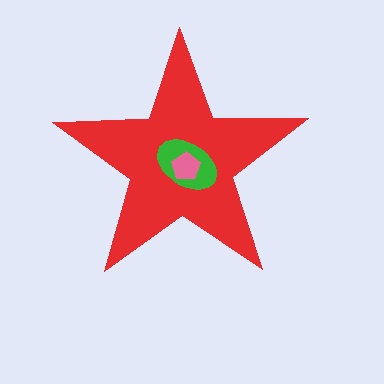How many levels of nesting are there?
3.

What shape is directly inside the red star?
The green ellipse.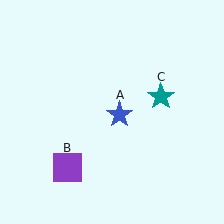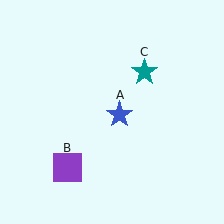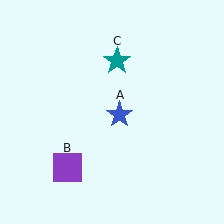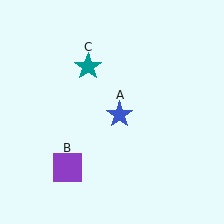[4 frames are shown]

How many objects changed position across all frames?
1 object changed position: teal star (object C).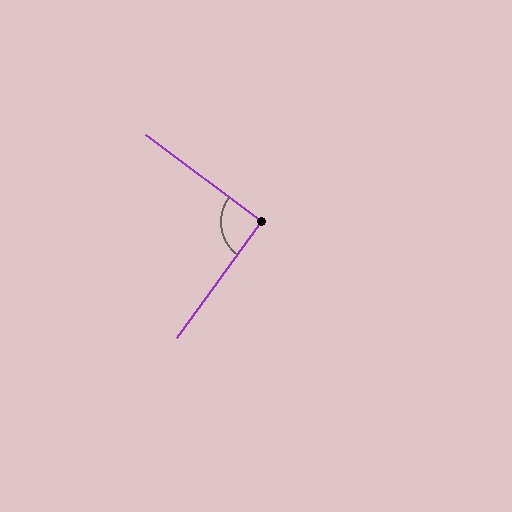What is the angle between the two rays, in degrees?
Approximately 90 degrees.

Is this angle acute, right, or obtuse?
It is approximately a right angle.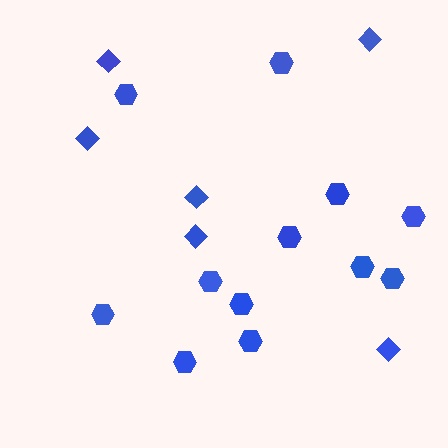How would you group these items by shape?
There are 2 groups: one group of diamonds (6) and one group of hexagons (12).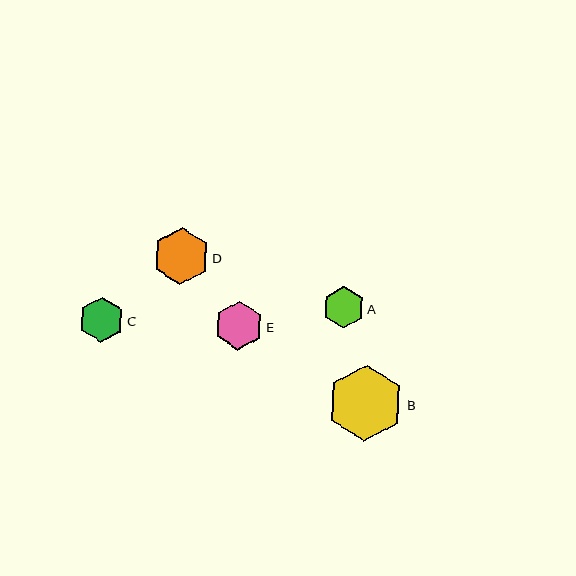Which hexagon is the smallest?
Hexagon A is the smallest with a size of approximately 42 pixels.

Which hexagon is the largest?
Hexagon B is the largest with a size of approximately 76 pixels.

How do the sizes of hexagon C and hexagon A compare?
Hexagon C and hexagon A are approximately the same size.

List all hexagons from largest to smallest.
From largest to smallest: B, D, E, C, A.